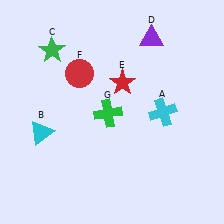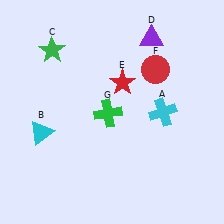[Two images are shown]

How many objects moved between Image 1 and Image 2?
1 object moved between the two images.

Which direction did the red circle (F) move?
The red circle (F) moved right.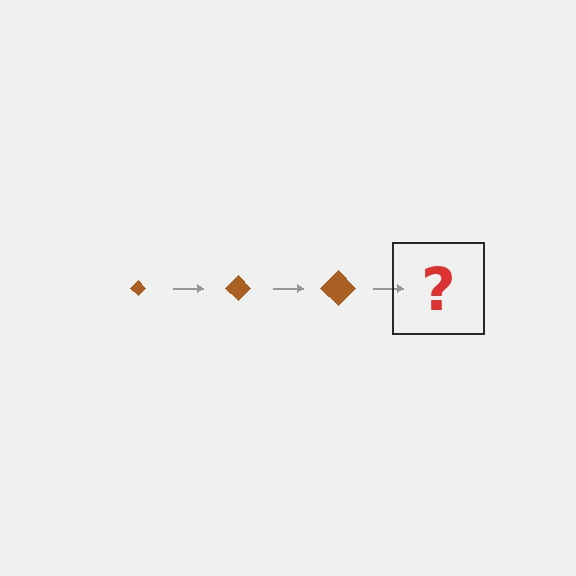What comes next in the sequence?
The next element should be a brown diamond, larger than the previous one.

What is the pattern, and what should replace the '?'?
The pattern is that the diamond gets progressively larger each step. The '?' should be a brown diamond, larger than the previous one.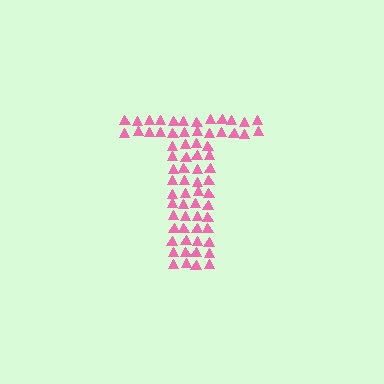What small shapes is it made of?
It is made of small triangles.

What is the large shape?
The large shape is the letter T.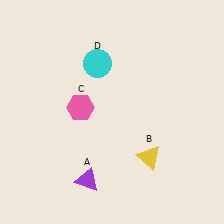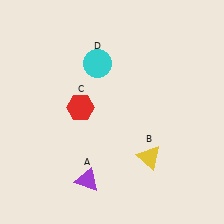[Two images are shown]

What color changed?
The hexagon (C) changed from pink in Image 1 to red in Image 2.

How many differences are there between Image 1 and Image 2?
There is 1 difference between the two images.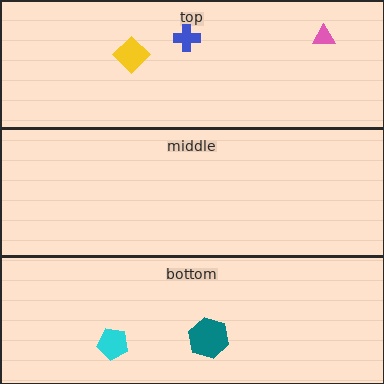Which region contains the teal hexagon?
The bottom region.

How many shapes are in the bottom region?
2.